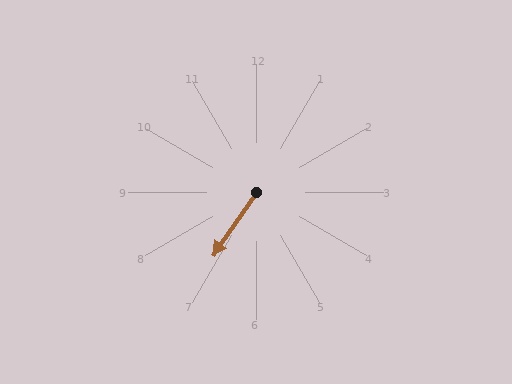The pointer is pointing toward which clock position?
Roughly 7 o'clock.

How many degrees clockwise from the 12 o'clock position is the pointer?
Approximately 214 degrees.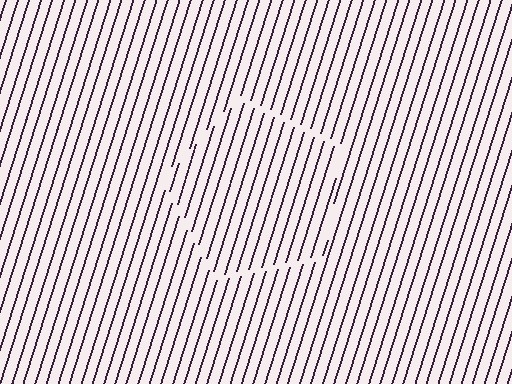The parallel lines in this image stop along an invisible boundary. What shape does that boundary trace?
An illusory pentagon. The interior of the shape contains the same grating, shifted by half a period — the contour is defined by the phase discontinuity where line-ends from the inner and outer gratings abut.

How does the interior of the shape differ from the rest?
The interior of the shape contains the same grating, shifted by half a period — the contour is defined by the phase discontinuity where line-ends from the inner and outer gratings abut.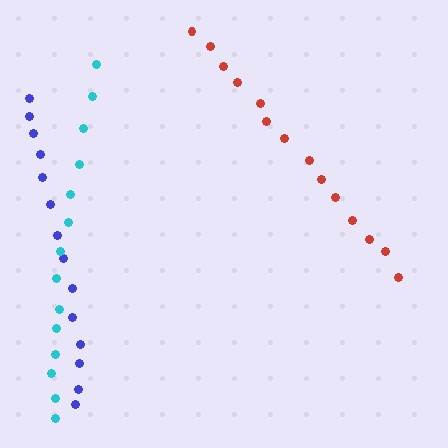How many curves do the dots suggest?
There are 3 distinct paths.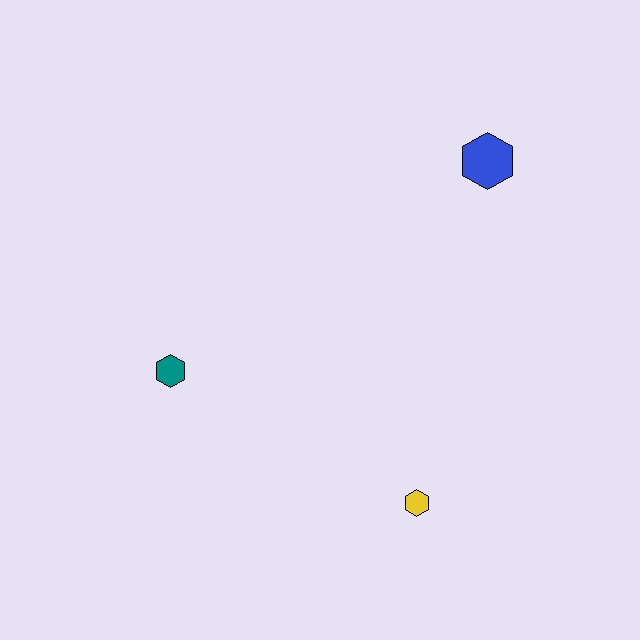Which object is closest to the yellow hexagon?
The teal hexagon is closest to the yellow hexagon.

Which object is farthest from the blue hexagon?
The teal hexagon is farthest from the blue hexagon.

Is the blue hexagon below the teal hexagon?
No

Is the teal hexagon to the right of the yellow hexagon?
No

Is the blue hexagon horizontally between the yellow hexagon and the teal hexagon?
No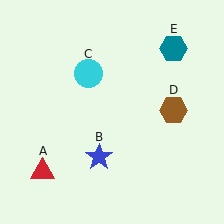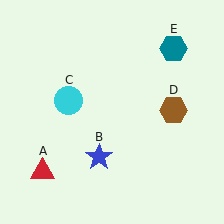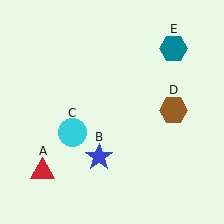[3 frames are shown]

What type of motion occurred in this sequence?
The cyan circle (object C) rotated counterclockwise around the center of the scene.